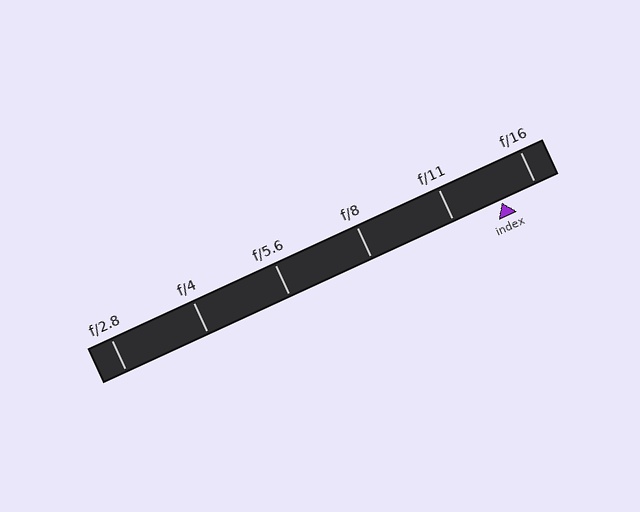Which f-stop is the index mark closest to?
The index mark is closest to f/16.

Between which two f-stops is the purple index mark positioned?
The index mark is between f/11 and f/16.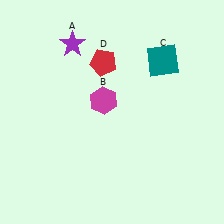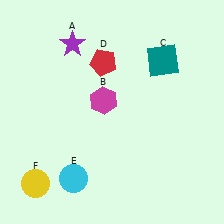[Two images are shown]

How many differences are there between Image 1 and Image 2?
There are 2 differences between the two images.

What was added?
A cyan circle (E), a yellow circle (F) were added in Image 2.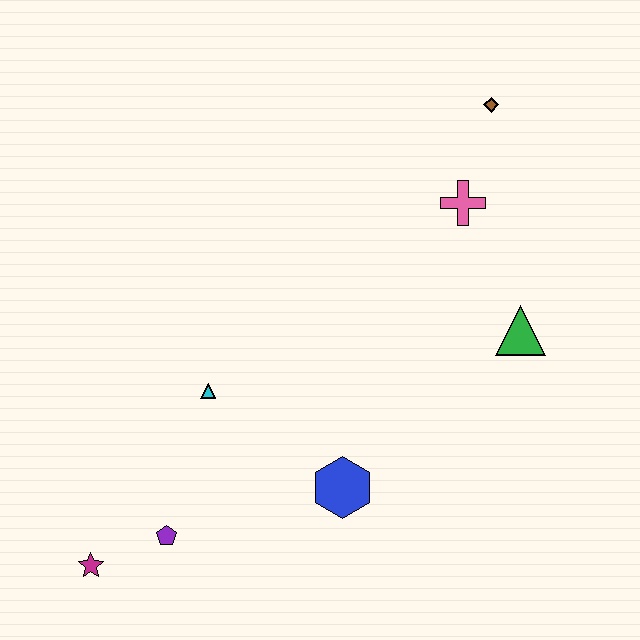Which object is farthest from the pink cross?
The magenta star is farthest from the pink cross.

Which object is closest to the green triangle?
The pink cross is closest to the green triangle.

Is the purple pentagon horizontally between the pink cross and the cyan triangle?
No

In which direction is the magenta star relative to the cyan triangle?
The magenta star is below the cyan triangle.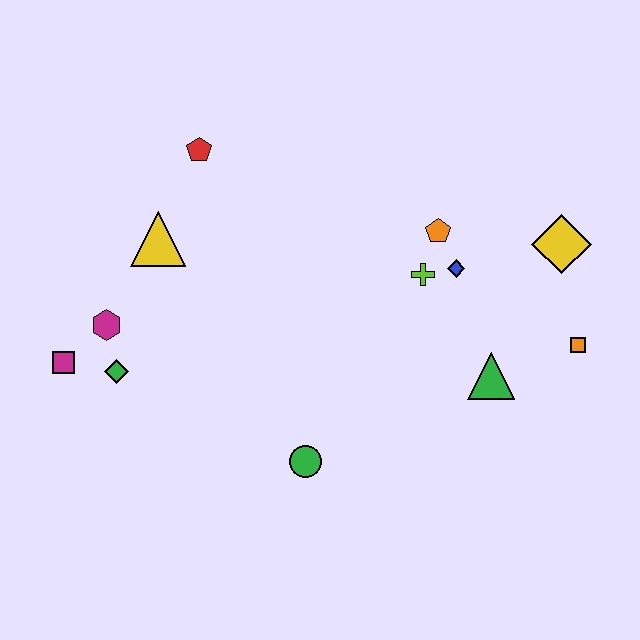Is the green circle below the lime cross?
Yes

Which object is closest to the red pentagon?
The yellow triangle is closest to the red pentagon.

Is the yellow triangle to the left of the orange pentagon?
Yes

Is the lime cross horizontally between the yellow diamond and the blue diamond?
No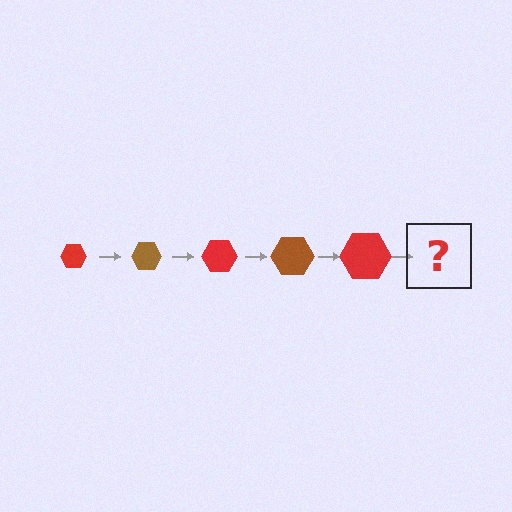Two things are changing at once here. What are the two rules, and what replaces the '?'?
The two rules are that the hexagon grows larger each step and the color cycles through red and brown. The '?' should be a brown hexagon, larger than the previous one.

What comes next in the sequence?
The next element should be a brown hexagon, larger than the previous one.